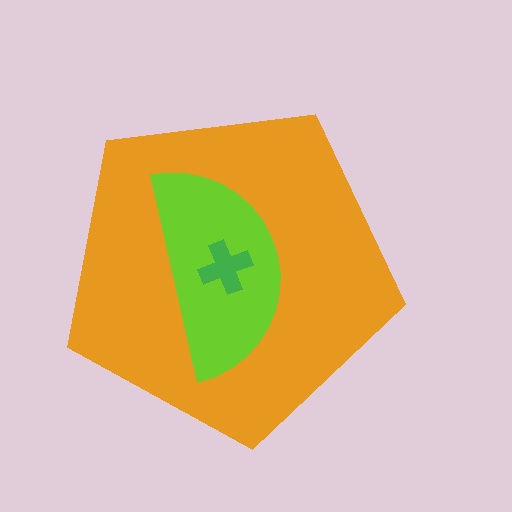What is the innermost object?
The green cross.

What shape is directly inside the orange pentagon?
The lime semicircle.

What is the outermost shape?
The orange pentagon.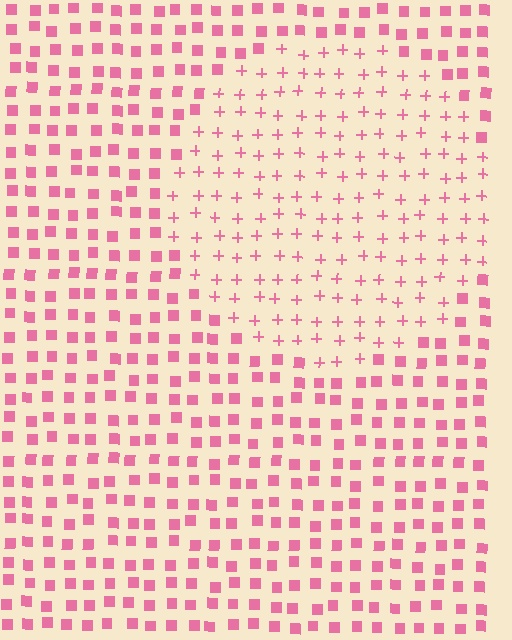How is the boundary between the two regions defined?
The boundary is defined by a change in element shape: plus signs inside vs. squares outside. All elements share the same color and spacing.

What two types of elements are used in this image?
The image uses plus signs inside the circle region and squares outside it.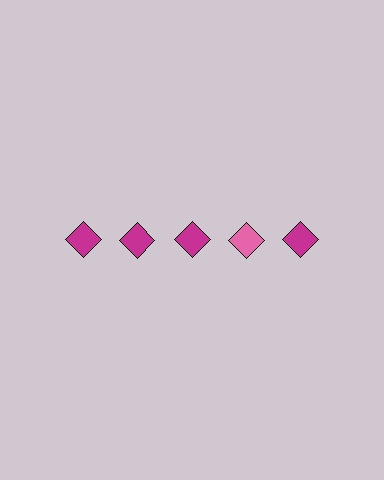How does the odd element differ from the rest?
It has a different color: pink instead of magenta.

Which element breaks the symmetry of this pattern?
The pink diamond in the top row, second from right column breaks the symmetry. All other shapes are magenta diamonds.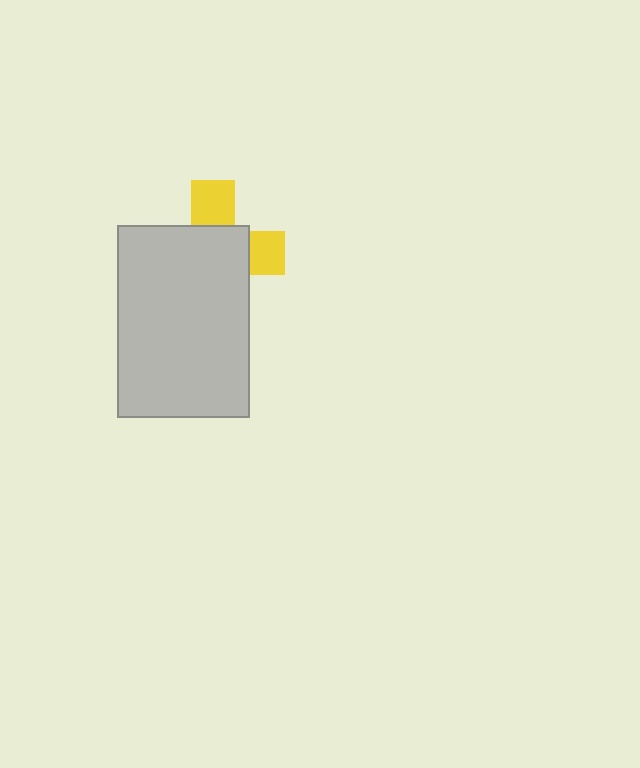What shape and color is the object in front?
The object in front is a light gray rectangle.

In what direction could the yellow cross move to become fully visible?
The yellow cross could move toward the upper-right. That would shift it out from behind the light gray rectangle entirely.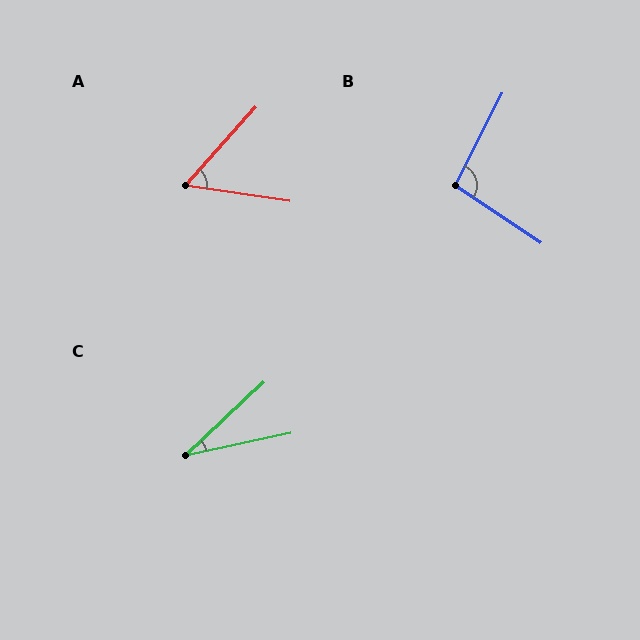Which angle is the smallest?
C, at approximately 31 degrees.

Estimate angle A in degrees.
Approximately 56 degrees.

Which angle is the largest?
B, at approximately 97 degrees.